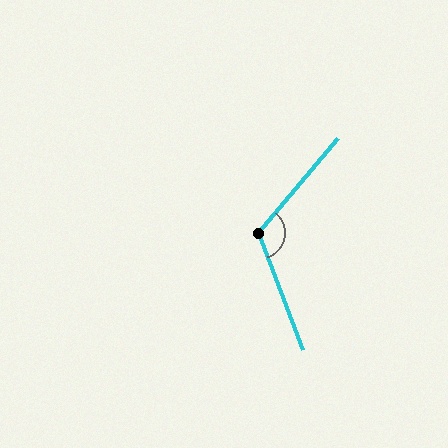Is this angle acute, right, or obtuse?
It is obtuse.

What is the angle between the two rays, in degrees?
Approximately 119 degrees.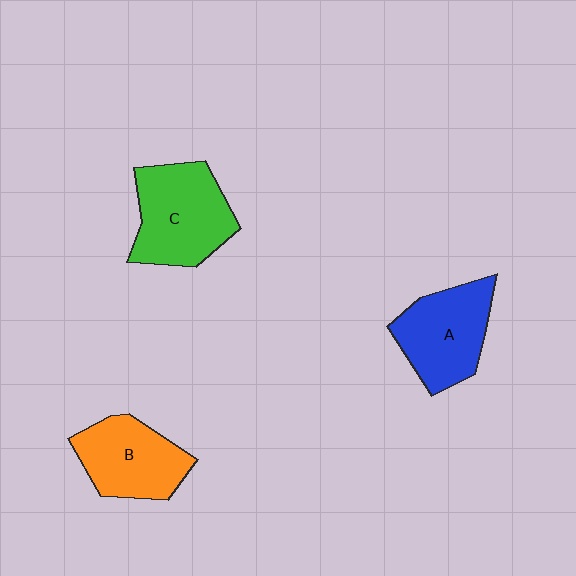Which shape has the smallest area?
Shape B (orange).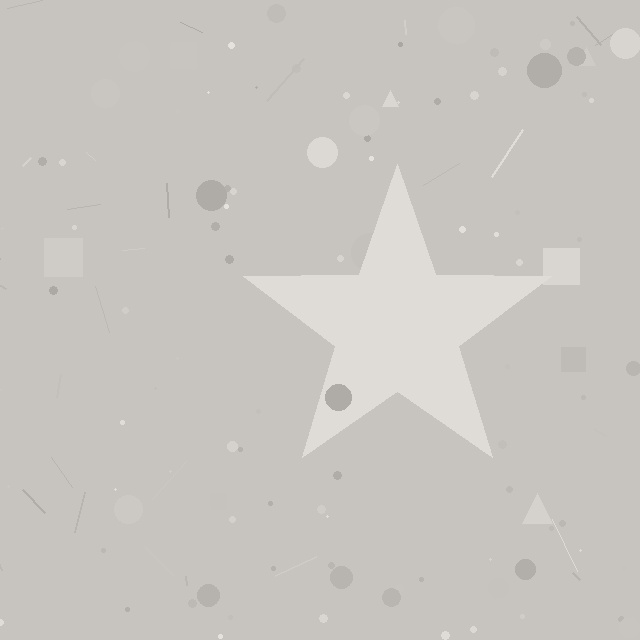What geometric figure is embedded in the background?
A star is embedded in the background.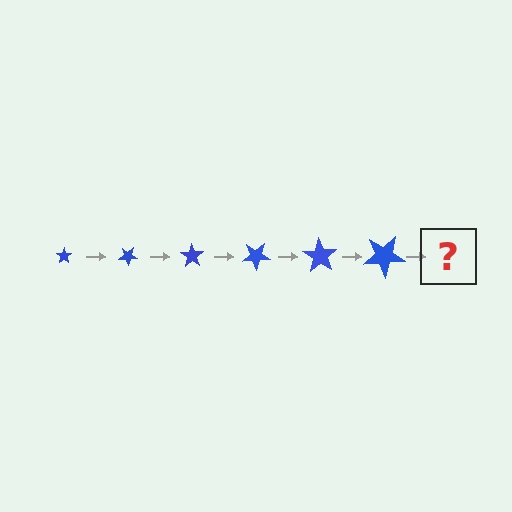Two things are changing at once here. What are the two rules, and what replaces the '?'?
The two rules are that the star grows larger each step and it rotates 35 degrees each step. The '?' should be a star, larger than the previous one and rotated 210 degrees from the start.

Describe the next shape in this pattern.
It should be a star, larger than the previous one and rotated 210 degrees from the start.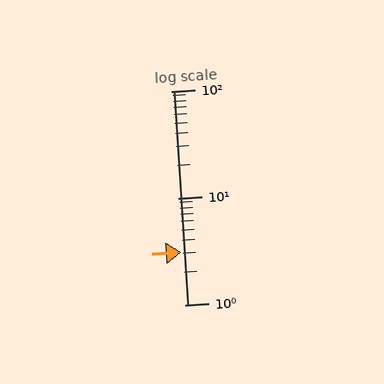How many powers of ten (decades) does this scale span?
The scale spans 2 decades, from 1 to 100.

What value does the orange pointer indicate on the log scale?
The pointer indicates approximately 3.1.